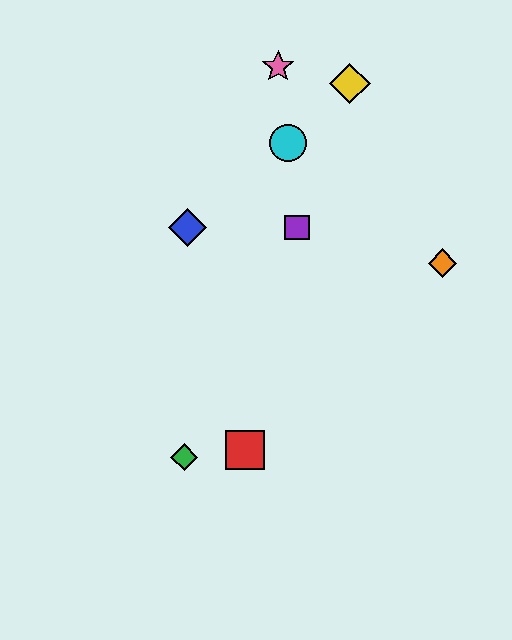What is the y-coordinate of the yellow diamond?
The yellow diamond is at y≈84.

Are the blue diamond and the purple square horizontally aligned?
Yes, both are at y≈228.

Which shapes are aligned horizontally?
The blue diamond, the purple square are aligned horizontally.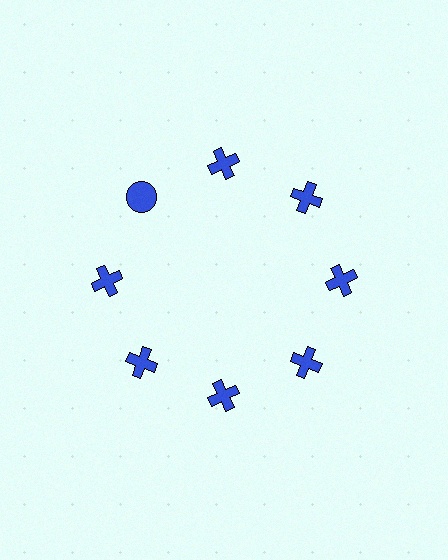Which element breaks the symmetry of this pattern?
The blue circle at roughly the 10 o'clock position breaks the symmetry. All other shapes are blue crosses.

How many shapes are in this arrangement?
There are 8 shapes arranged in a ring pattern.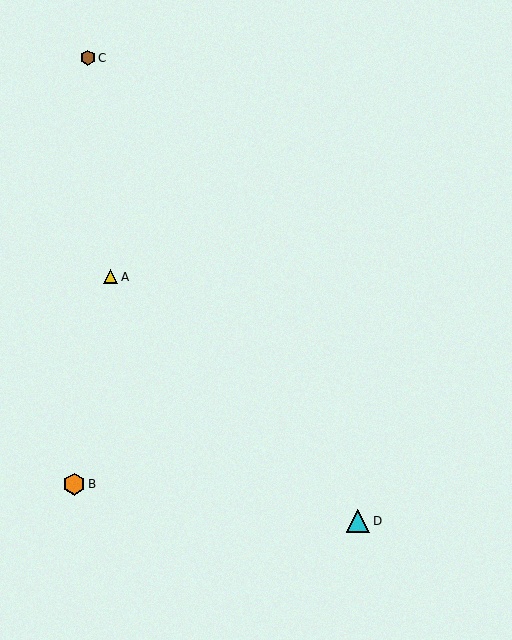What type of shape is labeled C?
Shape C is a brown hexagon.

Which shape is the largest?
The cyan triangle (labeled D) is the largest.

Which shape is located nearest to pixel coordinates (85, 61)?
The brown hexagon (labeled C) at (88, 58) is nearest to that location.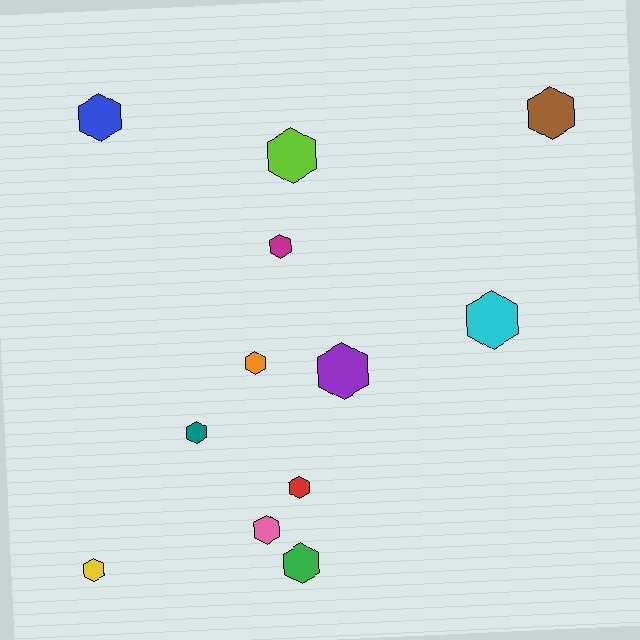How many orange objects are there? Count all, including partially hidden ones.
There is 1 orange object.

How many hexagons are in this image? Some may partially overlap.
There are 12 hexagons.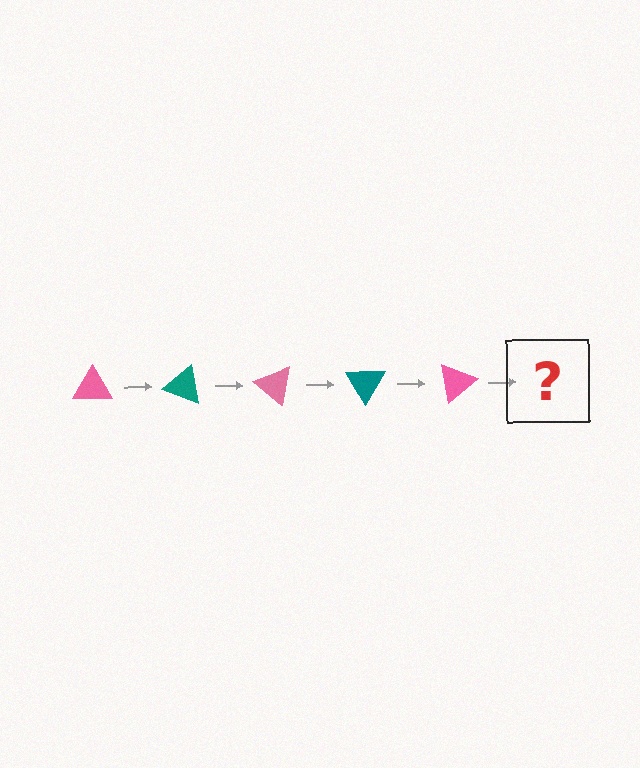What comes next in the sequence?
The next element should be a teal triangle, rotated 100 degrees from the start.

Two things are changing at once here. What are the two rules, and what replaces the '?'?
The two rules are that it rotates 20 degrees each step and the color cycles through pink and teal. The '?' should be a teal triangle, rotated 100 degrees from the start.